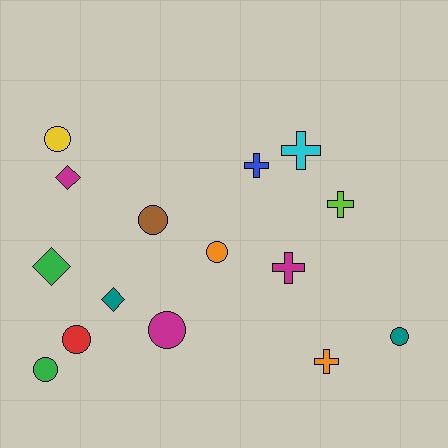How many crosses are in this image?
There are 5 crosses.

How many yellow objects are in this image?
There is 1 yellow object.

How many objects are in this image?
There are 15 objects.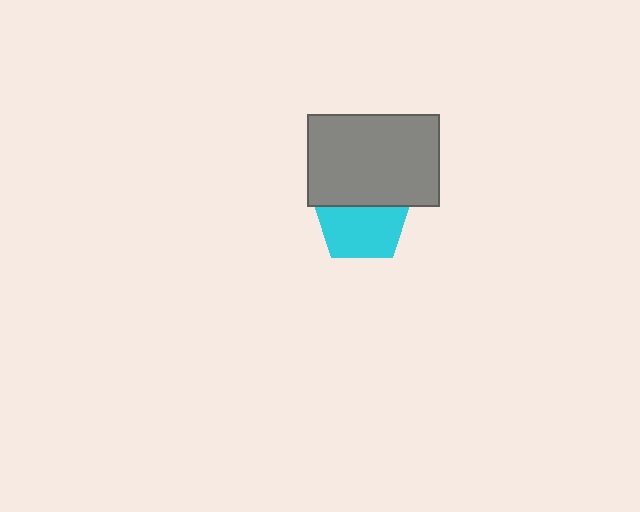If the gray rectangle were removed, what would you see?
You would see the complete cyan pentagon.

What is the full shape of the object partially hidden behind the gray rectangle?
The partially hidden object is a cyan pentagon.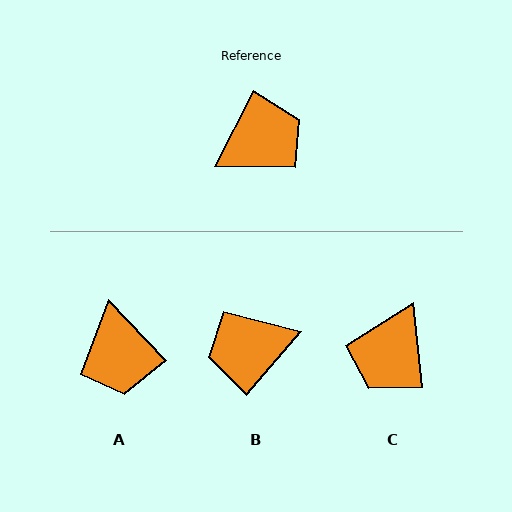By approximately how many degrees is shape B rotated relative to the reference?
Approximately 166 degrees counter-clockwise.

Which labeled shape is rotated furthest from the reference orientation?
B, about 166 degrees away.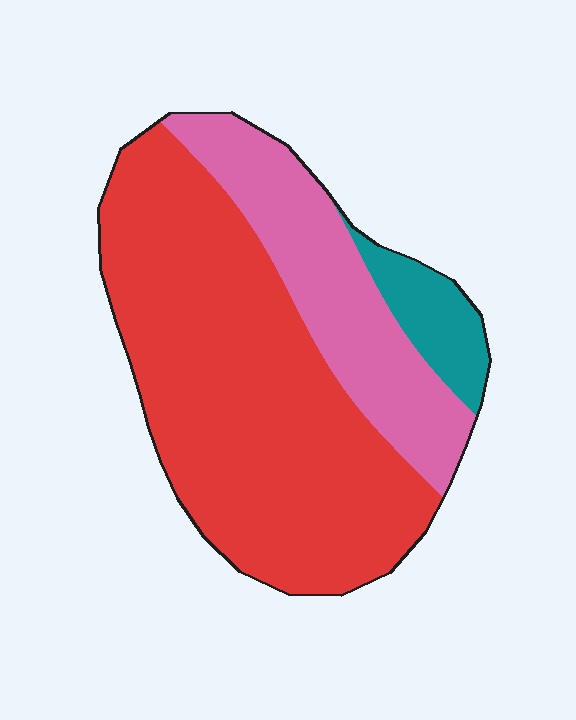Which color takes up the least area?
Teal, at roughly 10%.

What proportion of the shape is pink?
Pink covers about 25% of the shape.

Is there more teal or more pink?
Pink.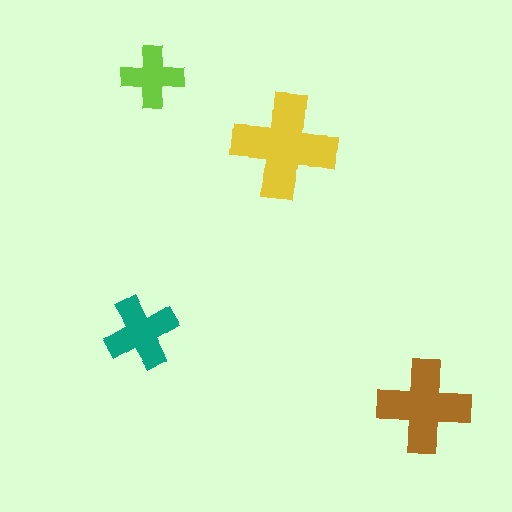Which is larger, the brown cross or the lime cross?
The brown one.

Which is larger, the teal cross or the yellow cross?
The yellow one.